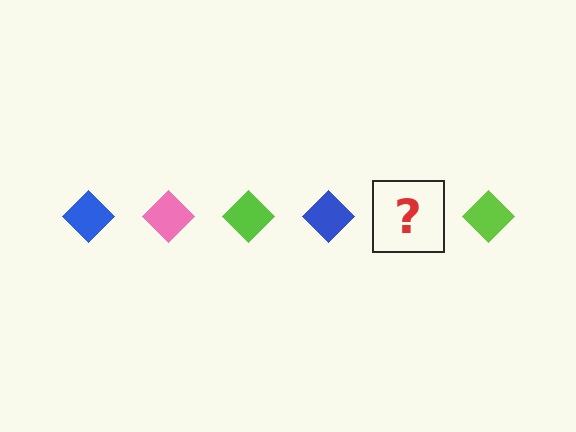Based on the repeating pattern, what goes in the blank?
The blank should be a pink diamond.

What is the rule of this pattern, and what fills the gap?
The rule is that the pattern cycles through blue, pink, lime diamonds. The gap should be filled with a pink diamond.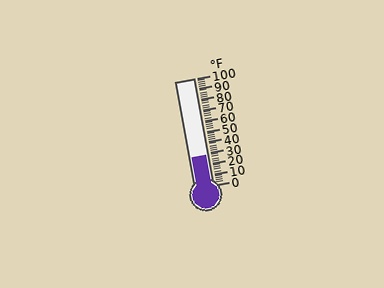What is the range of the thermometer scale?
The thermometer scale ranges from 0°F to 100°F.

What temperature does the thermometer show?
The thermometer shows approximately 28°F.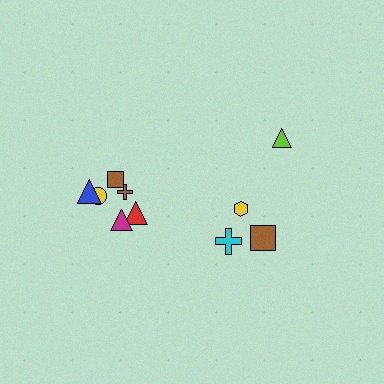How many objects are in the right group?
There are 4 objects.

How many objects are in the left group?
There are 6 objects.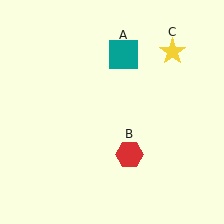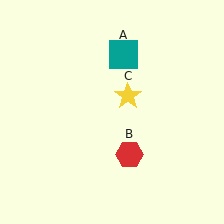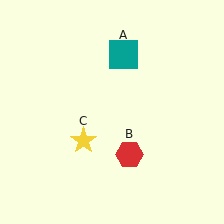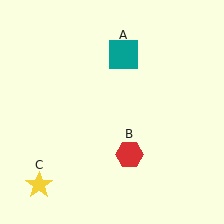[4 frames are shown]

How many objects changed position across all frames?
1 object changed position: yellow star (object C).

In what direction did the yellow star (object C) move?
The yellow star (object C) moved down and to the left.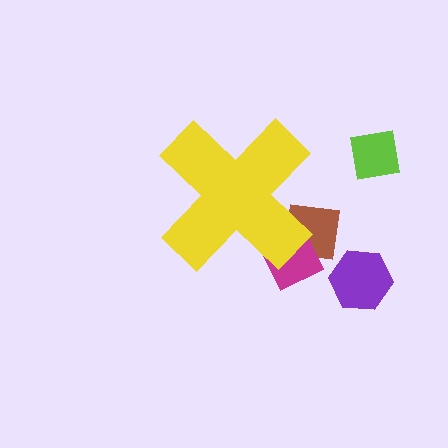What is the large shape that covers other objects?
A yellow cross.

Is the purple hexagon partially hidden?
No, the purple hexagon is fully visible.